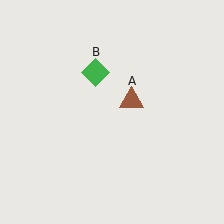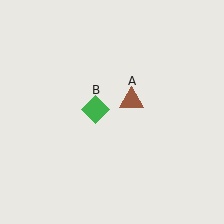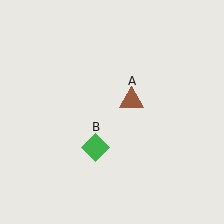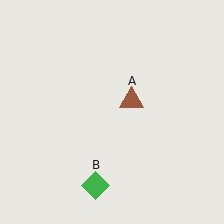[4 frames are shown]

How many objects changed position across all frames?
1 object changed position: green diamond (object B).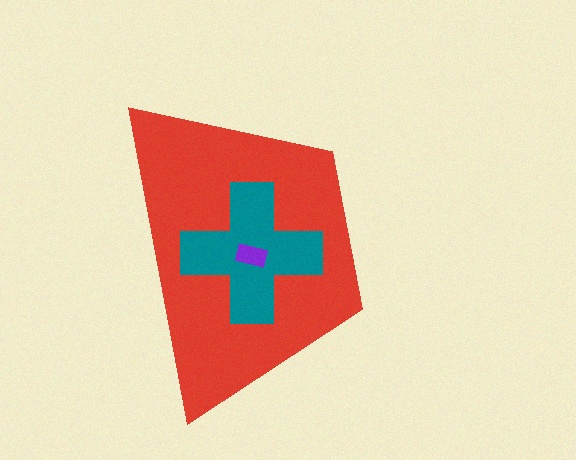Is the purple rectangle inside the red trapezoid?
Yes.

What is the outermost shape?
The red trapezoid.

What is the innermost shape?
The purple rectangle.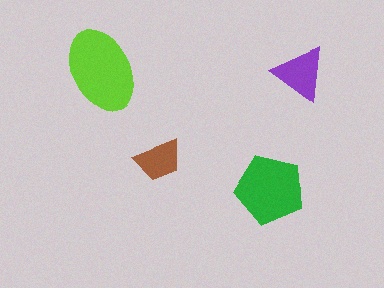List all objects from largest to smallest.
The lime ellipse, the green pentagon, the purple triangle, the brown trapezoid.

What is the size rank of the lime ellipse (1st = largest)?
1st.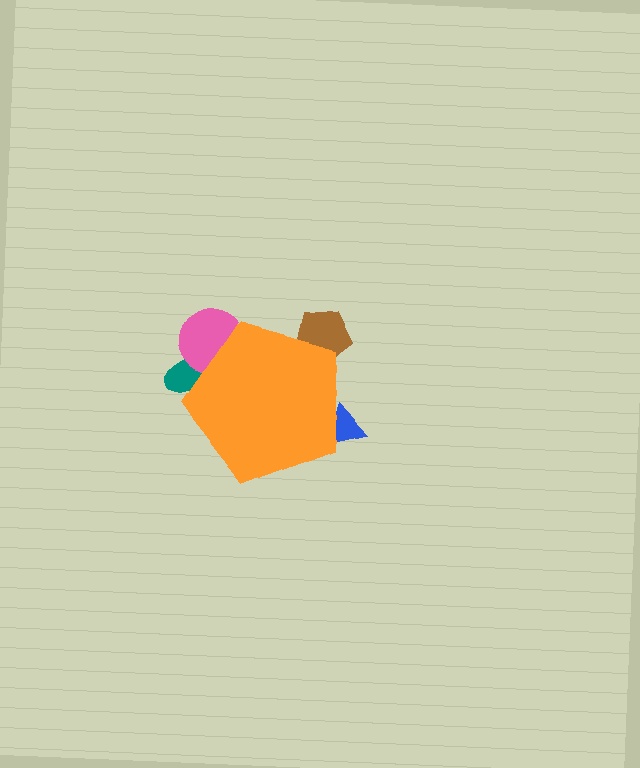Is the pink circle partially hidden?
Yes, the pink circle is partially hidden behind the orange pentagon.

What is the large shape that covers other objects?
An orange pentagon.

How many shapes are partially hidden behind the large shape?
4 shapes are partially hidden.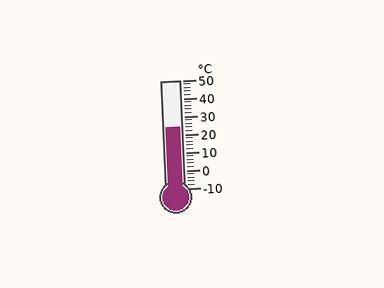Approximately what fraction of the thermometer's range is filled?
The thermometer is filled to approximately 55% of its range.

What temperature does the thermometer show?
The thermometer shows approximately 24°C.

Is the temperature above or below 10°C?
The temperature is above 10°C.